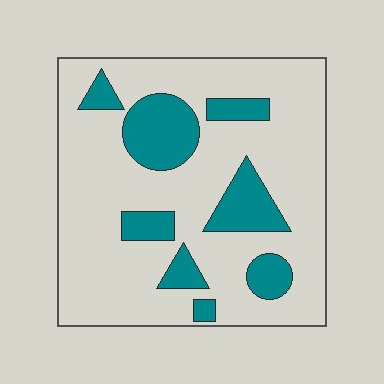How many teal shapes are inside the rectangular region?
8.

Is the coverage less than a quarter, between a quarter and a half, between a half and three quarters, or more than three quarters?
Less than a quarter.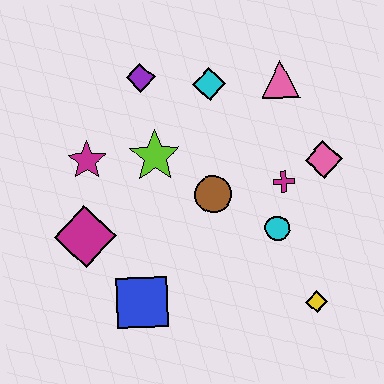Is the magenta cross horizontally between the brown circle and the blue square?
No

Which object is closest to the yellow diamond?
The cyan circle is closest to the yellow diamond.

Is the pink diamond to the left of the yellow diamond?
No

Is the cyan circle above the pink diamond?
No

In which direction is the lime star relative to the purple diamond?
The lime star is below the purple diamond.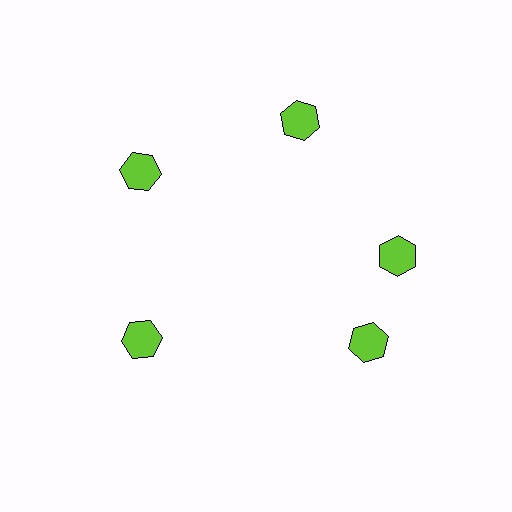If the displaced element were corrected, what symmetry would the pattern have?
It would have 5-fold rotational symmetry — the pattern would map onto itself every 72 degrees.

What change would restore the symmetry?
The symmetry would be restored by rotating it back into even spacing with its neighbors so that all 5 hexagons sit at equal angles and equal distance from the center.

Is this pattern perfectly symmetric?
No. The 5 lime hexagons are arranged in a ring, but one element near the 5 o'clock position is rotated out of alignment along the ring, breaking the 5-fold rotational symmetry.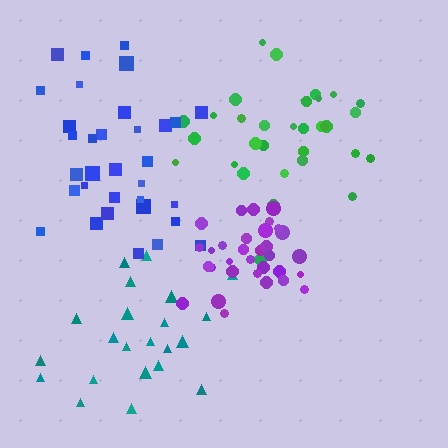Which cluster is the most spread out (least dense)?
Teal.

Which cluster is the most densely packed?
Purple.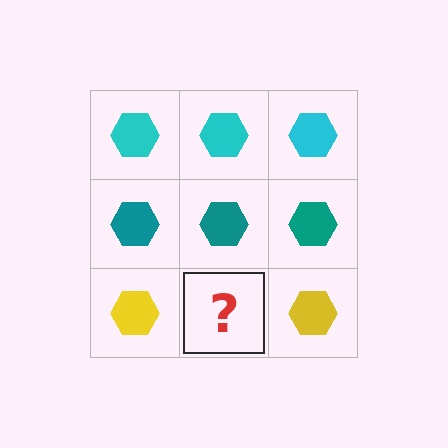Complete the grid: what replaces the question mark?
The question mark should be replaced with a yellow hexagon.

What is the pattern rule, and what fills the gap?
The rule is that each row has a consistent color. The gap should be filled with a yellow hexagon.